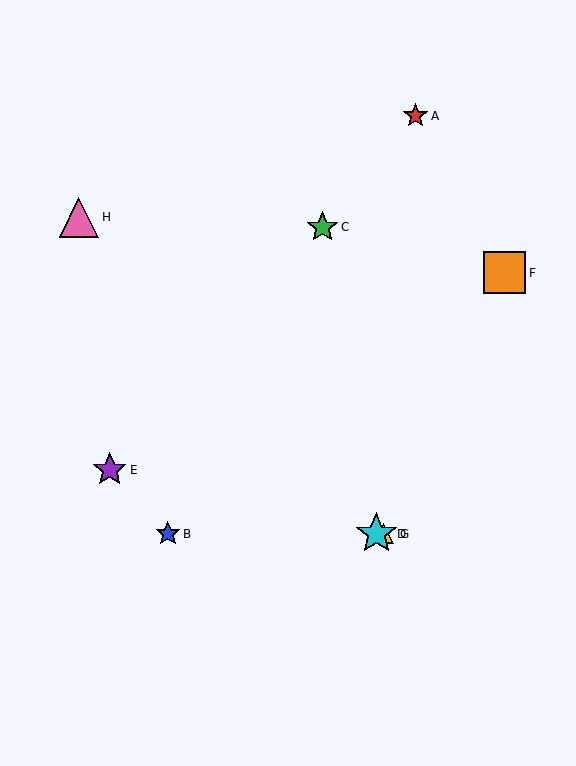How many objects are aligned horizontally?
3 objects (B, D, G) are aligned horizontally.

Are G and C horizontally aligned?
No, G is at y≈534 and C is at y≈227.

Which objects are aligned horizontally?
Objects B, D, G are aligned horizontally.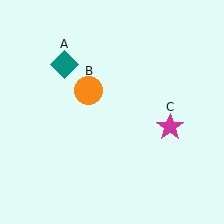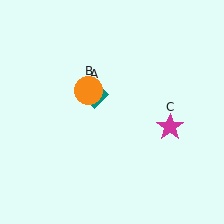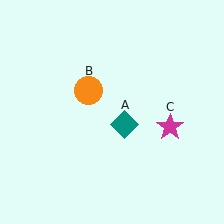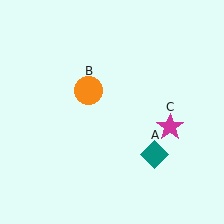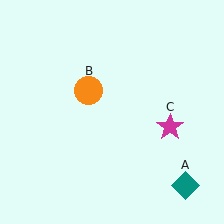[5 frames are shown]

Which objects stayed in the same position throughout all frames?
Orange circle (object B) and magenta star (object C) remained stationary.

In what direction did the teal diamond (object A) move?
The teal diamond (object A) moved down and to the right.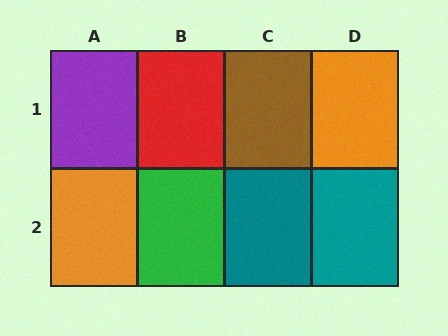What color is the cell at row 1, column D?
Orange.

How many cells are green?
1 cell is green.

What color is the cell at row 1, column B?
Red.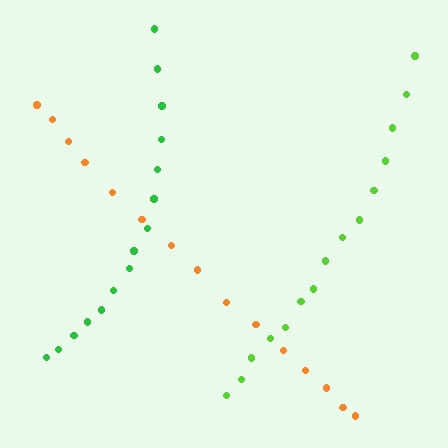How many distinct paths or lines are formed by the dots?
There are 3 distinct paths.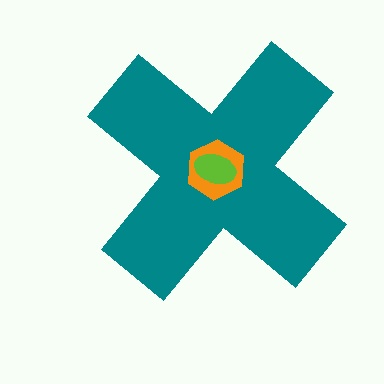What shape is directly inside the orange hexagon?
The lime ellipse.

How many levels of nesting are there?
3.